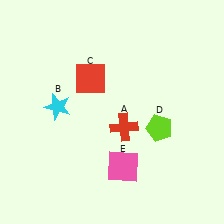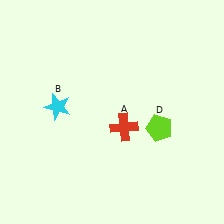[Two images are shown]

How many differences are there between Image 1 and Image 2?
There are 2 differences between the two images.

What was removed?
The pink square (E), the red square (C) were removed in Image 2.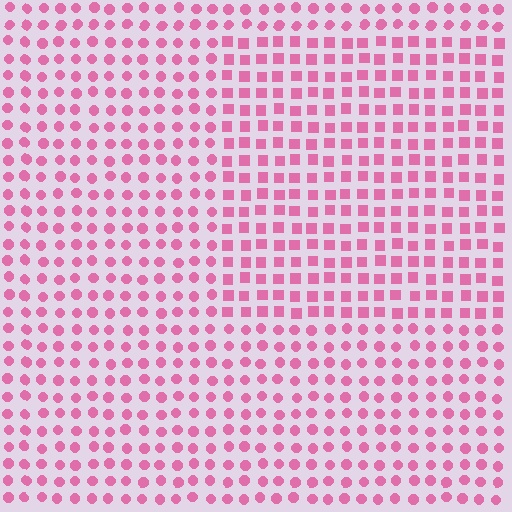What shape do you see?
I see a rectangle.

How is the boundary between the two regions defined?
The boundary is defined by a change in element shape: squares inside vs. circles outside. All elements share the same color and spacing.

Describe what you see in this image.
The image is filled with small pink elements arranged in a uniform grid. A rectangle-shaped region contains squares, while the surrounding area contains circles. The boundary is defined purely by the change in element shape.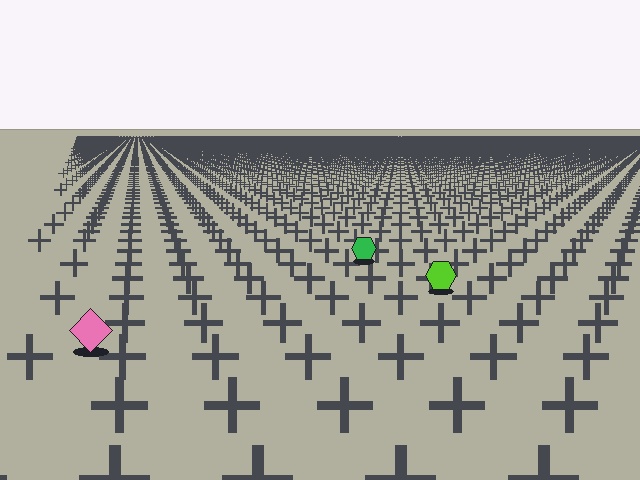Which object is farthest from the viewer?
The green hexagon is farthest from the viewer. It appears smaller and the ground texture around it is denser.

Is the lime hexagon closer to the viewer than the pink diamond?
No. The pink diamond is closer — you can tell from the texture gradient: the ground texture is coarser near it.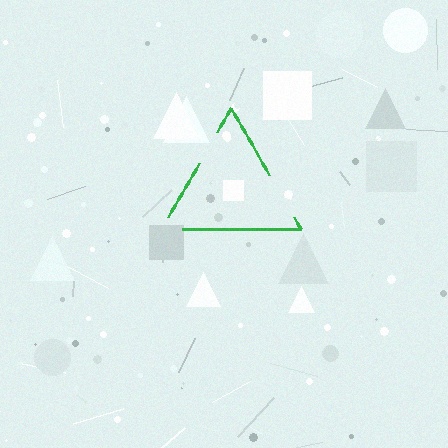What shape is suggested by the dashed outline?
The dashed outline suggests a triangle.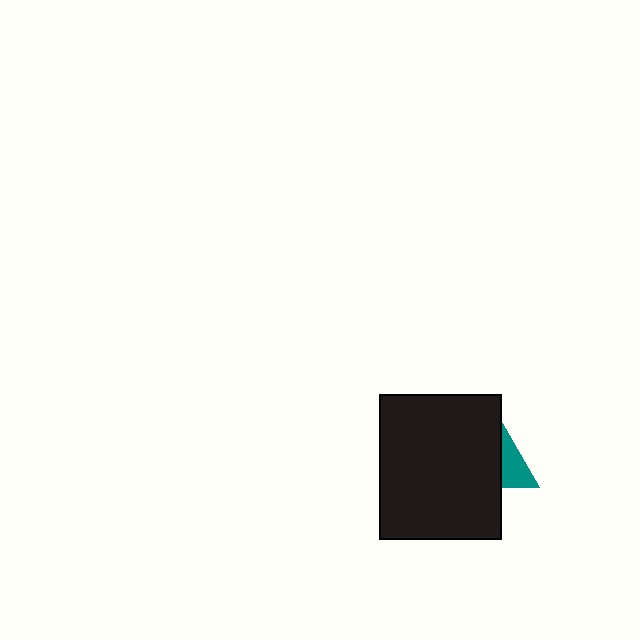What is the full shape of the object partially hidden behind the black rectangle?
The partially hidden object is a teal triangle.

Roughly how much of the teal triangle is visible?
A small part of it is visible (roughly 36%).